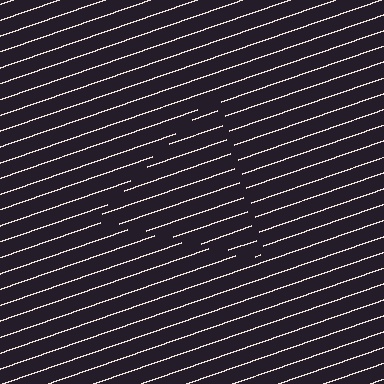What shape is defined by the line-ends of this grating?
An illusory triangle. The interior of the shape contains the same grating, shifted by half a period — the contour is defined by the phase discontinuity where line-ends from the inner and outer gratings abut.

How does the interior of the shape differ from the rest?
The interior of the shape contains the same grating, shifted by half a period — the contour is defined by the phase discontinuity where line-ends from the inner and outer gratings abut.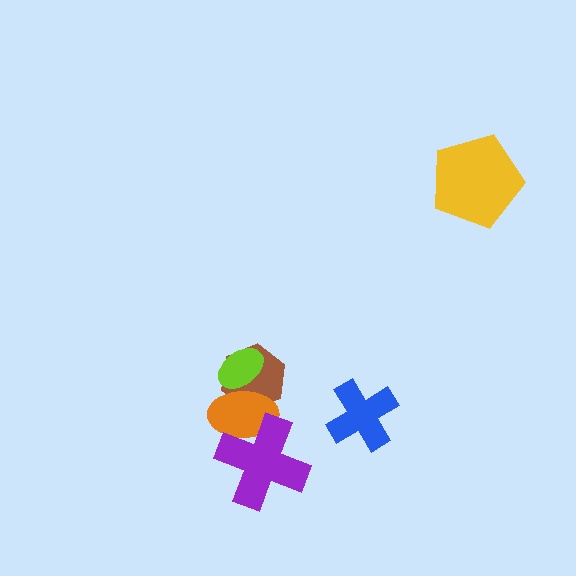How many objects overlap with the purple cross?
1 object overlaps with the purple cross.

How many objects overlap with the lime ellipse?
2 objects overlap with the lime ellipse.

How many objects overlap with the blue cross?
0 objects overlap with the blue cross.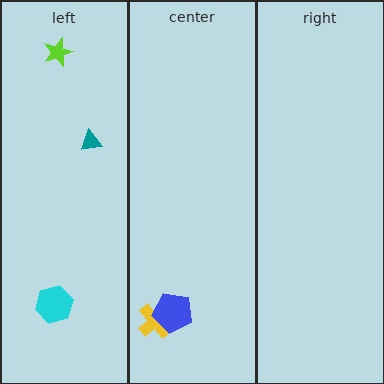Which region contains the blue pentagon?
The center region.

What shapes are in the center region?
The yellow cross, the blue pentagon.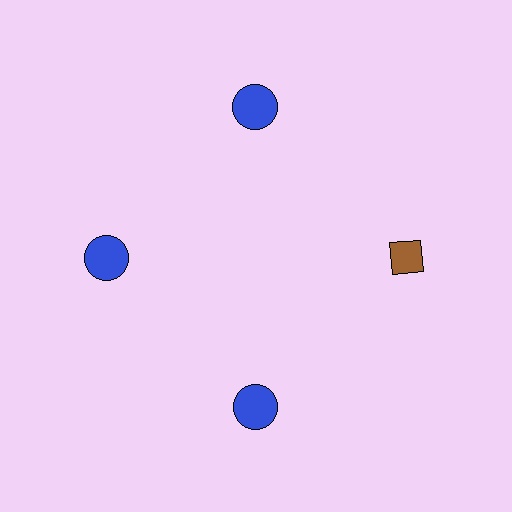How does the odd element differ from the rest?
It differs in both color (brown instead of blue) and shape (diamond instead of circle).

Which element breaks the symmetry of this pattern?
The brown diamond at roughly the 3 o'clock position breaks the symmetry. All other shapes are blue circles.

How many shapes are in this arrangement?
There are 4 shapes arranged in a ring pattern.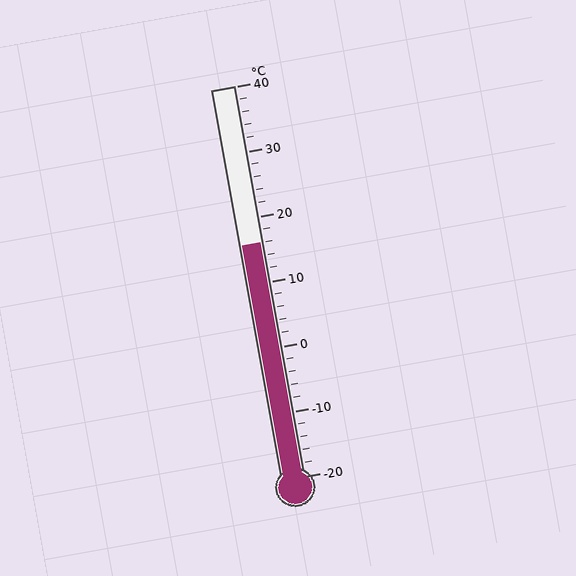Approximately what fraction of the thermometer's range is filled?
The thermometer is filled to approximately 60% of its range.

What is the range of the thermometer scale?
The thermometer scale ranges from -20°C to 40°C.